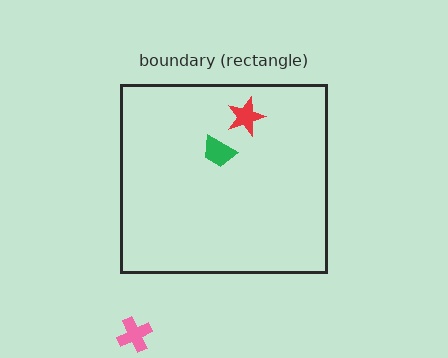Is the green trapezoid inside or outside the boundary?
Inside.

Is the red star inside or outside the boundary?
Inside.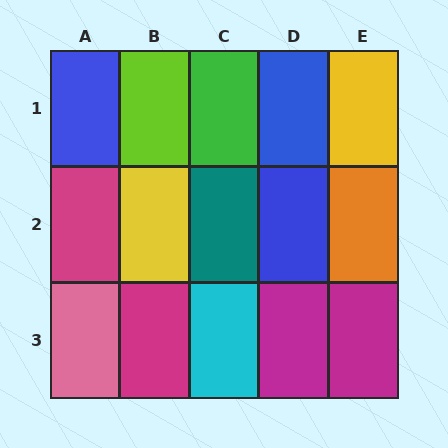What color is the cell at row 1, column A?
Blue.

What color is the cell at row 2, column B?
Yellow.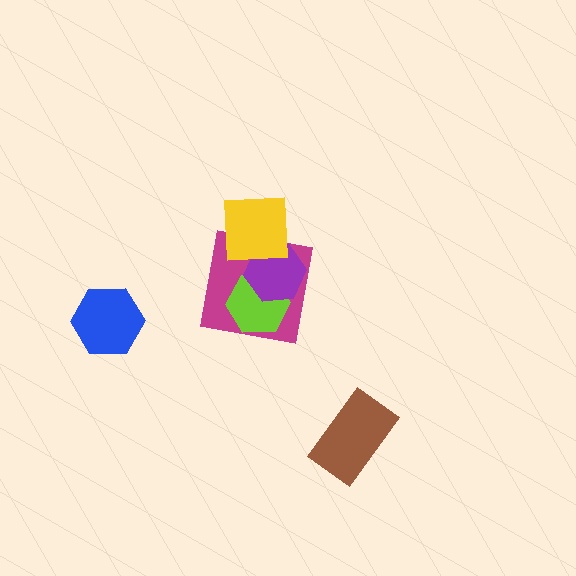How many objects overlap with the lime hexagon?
2 objects overlap with the lime hexagon.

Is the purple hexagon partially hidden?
Yes, it is partially covered by another shape.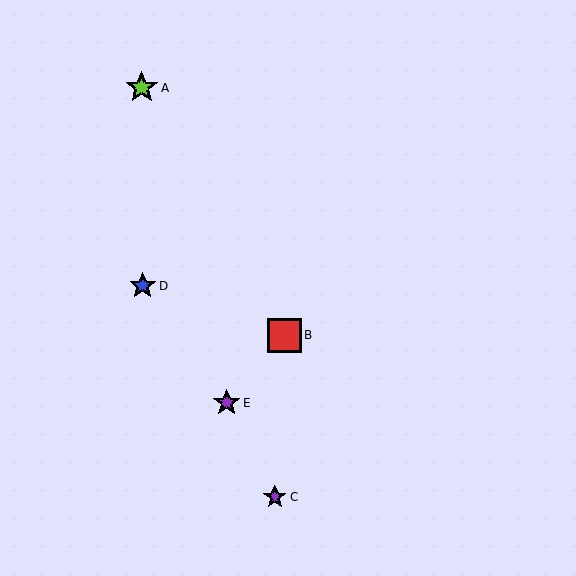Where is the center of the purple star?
The center of the purple star is at (275, 497).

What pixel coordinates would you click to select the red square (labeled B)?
Click at (284, 335) to select the red square B.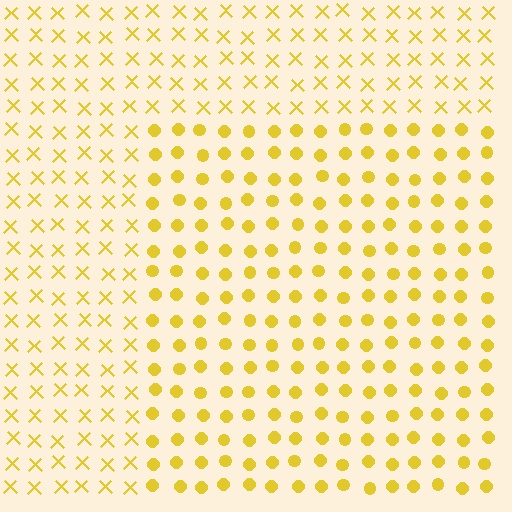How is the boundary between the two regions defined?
The boundary is defined by a change in element shape: circles inside vs. X marks outside. All elements share the same color and spacing.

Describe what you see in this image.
The image is filled with small yellow elements arranged in a uniform grid. A rectangle-shaped region contains circles, while the surrounding area contains X marks. The boundary is defined purely by the change in element shape.